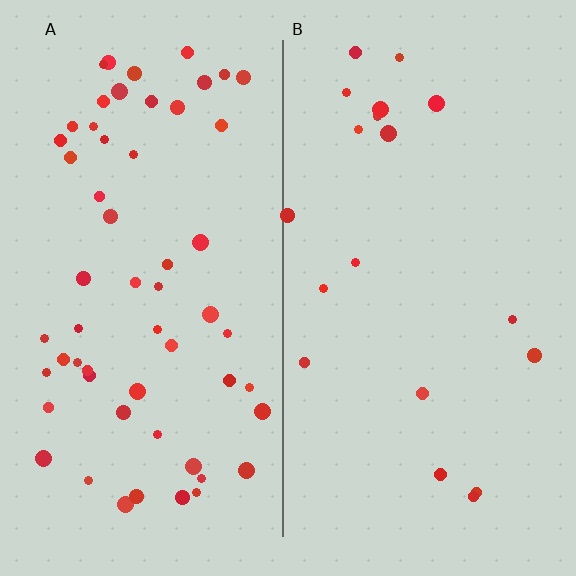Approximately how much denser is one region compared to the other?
Approximately 2.9× — region A over region B.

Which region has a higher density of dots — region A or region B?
A (the left).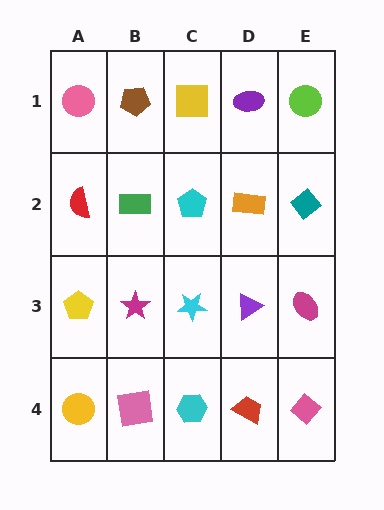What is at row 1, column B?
A brown pentagon.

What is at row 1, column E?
A lime circle.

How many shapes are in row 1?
5 shapes.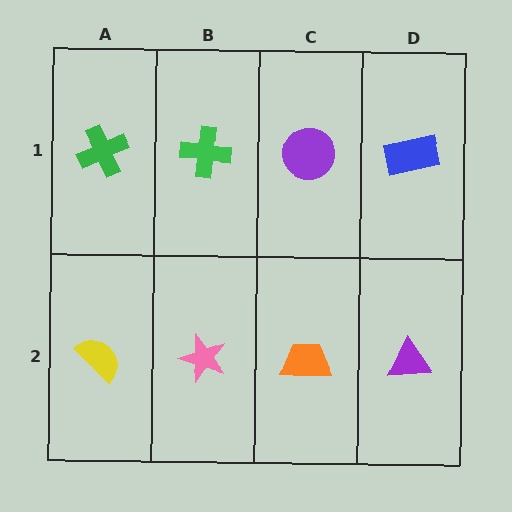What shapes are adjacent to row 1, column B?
A pink star (row 2, column B), a green cross (row 1, column A), a purple circle (row 1, column C).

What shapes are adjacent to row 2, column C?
A purple circle (row 1, column C), a pink star (row 2, column B), a purple triangle (row 2, column D).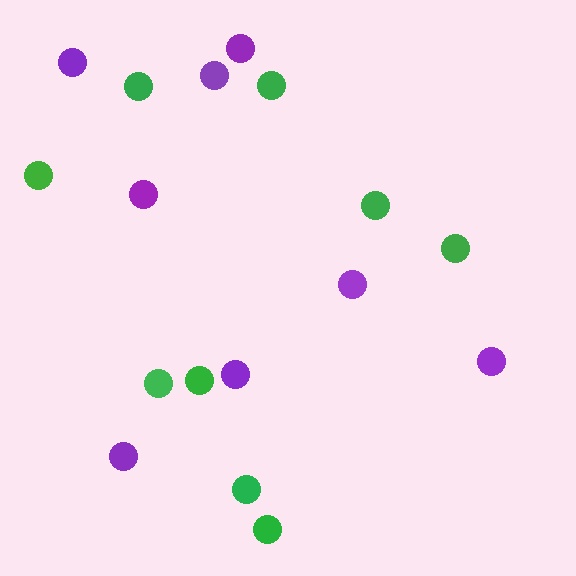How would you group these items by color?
There are 2 groups: one group of green circles (9) and one group of purple circles (8).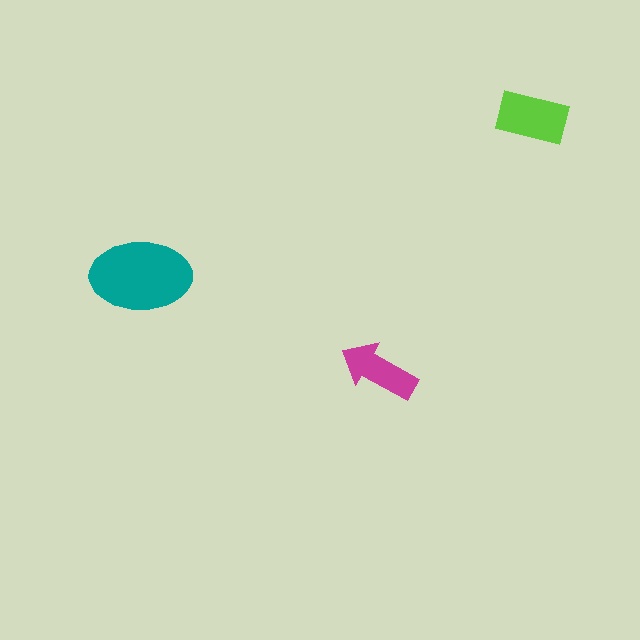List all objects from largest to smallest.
The teal ellipse, the lime rectangle, the magenta arrow.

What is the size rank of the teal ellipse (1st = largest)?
1st.